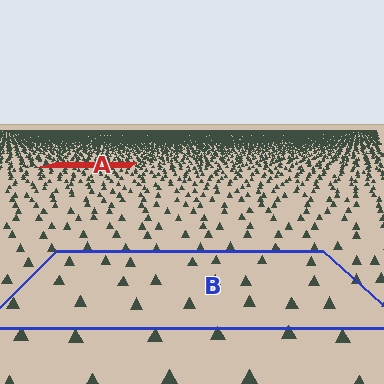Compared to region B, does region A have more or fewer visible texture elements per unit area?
Region A has more texture elements per unit area — they are packed more densely because it is farther away.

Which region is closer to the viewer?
Region B is closer. The texture elements there are larger and more spread out.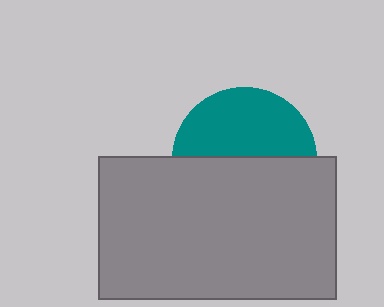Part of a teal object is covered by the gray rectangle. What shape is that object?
It is a circle.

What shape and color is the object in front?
The object in front is a gray rectangle.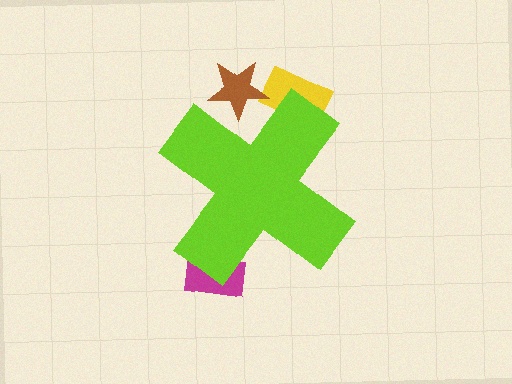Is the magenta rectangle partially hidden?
Yes, the magenta rectangle is partially hidden behind the lime cross.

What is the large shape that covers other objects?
A lime cross.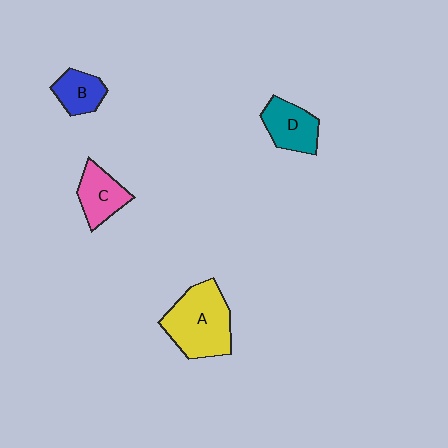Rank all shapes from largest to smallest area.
From largest to smallest: A (yellow), D (teal), C (pink), B (blue).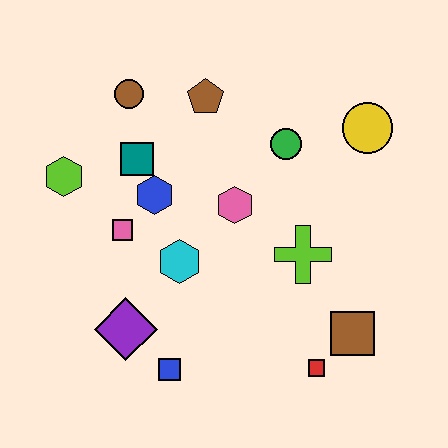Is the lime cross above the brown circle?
No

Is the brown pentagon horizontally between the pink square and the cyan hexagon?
No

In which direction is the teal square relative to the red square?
The teal square is above the red square.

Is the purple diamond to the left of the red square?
Yes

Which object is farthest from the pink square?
The yellow circle is farthest from the pink square.